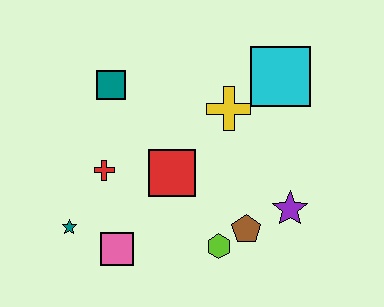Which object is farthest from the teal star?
The cyan square is farthest from the teal star.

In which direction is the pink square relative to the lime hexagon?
The pink square is to the left of the lime hexagon.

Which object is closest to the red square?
The red cross is closest to the red square.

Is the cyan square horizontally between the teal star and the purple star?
Yes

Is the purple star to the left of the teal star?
No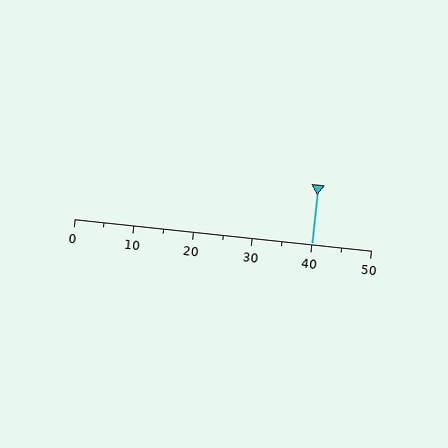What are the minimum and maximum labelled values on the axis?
The axis runs from 0 to 50.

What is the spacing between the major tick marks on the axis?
The major ticks are spaced 10 apart.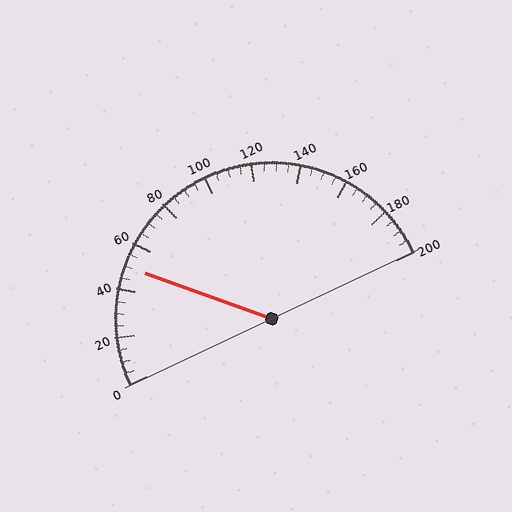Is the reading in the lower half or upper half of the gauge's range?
The reading is in the lower half of the range (0 to 200).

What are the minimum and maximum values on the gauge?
The gauge ranges from 0 to 200.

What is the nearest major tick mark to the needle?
The nearest major tick mark is 40.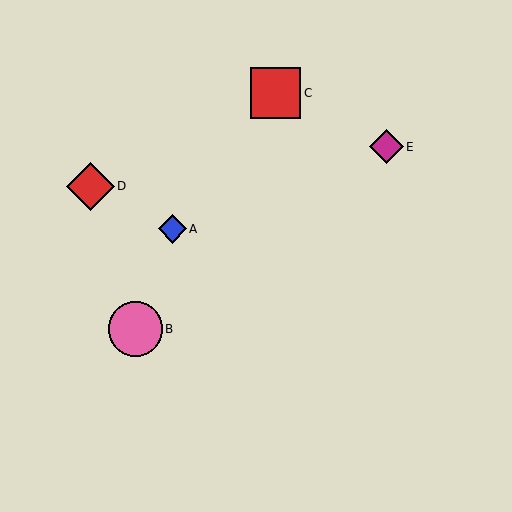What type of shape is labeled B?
Shape B is a pink circle.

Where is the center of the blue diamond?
The center of the blue diamond is at (172, 229).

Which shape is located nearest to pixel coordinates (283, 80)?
The red square (labeled C) at (275, 93) is nearest to that location.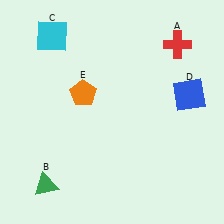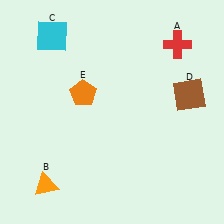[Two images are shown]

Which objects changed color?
B changed from green to orange. D changed from blue to brown.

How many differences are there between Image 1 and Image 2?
There are 2 differences between the two images.